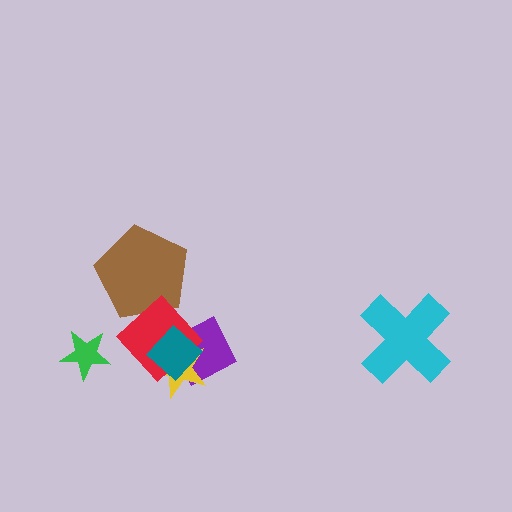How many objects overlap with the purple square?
3 objects overlap with the purple square.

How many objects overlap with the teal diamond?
3 objects overlap with the teal diamond.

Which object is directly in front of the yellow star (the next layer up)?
The red diamond is directly in front of the yellow star.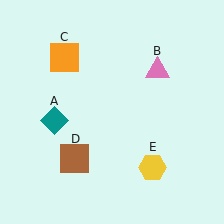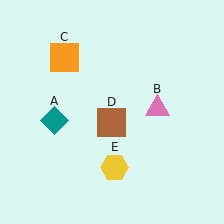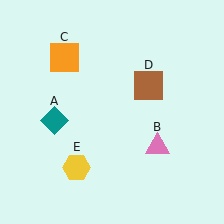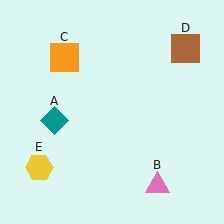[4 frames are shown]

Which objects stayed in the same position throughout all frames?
Teal diamond (object A) and orange square (object C) remained stationary.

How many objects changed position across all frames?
3 objects changed position: pink triangle (object B), brown square (object D), yellow hexagon (object E).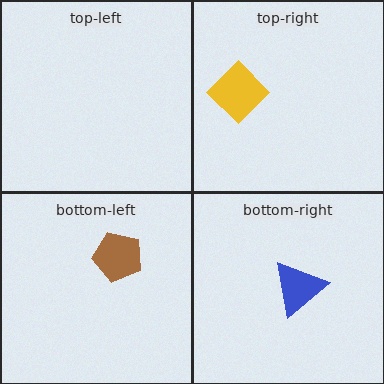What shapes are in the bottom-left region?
The brown pentagon.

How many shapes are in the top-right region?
1.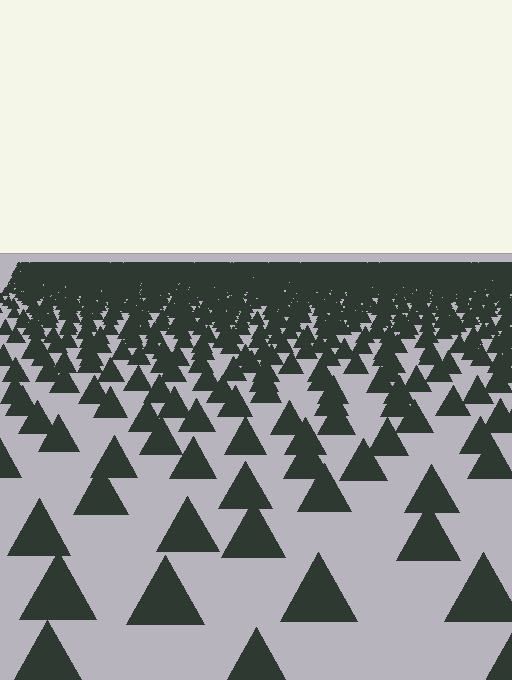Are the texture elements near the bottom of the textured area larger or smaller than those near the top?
Larger. Near the bottom, elements are closer to the viewer and appear at a bigger on-screen size.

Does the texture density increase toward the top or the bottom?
Density increases toward the top.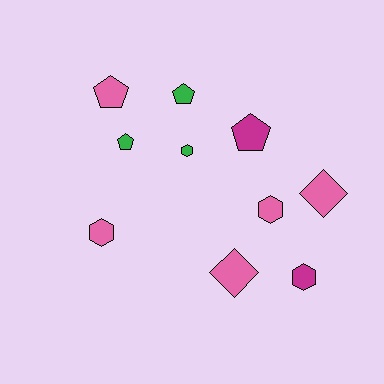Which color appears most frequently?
Pink, with 5 objects.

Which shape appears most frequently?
Hexagon, with 4 objects.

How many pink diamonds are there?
There are 2 pink diamonds.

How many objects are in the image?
There are 10 objects.